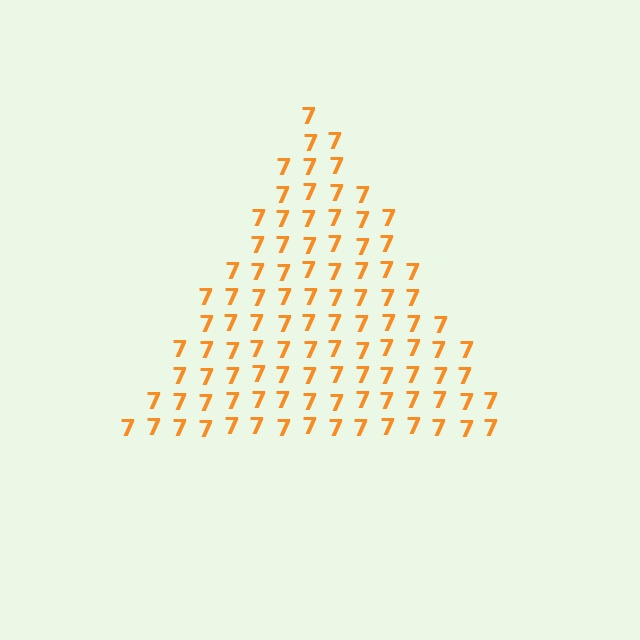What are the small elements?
The small elements are digit 7's.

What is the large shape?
The large shape is a triangle.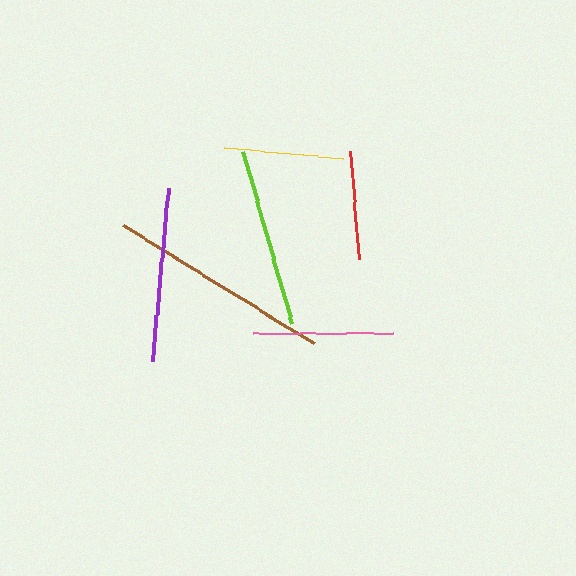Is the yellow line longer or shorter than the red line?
The yellow line is longer than the red line.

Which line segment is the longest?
The brown line is the longest at approximately 225 pixels.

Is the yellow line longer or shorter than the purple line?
The purple line is longer than the yellow line.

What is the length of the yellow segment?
The yellow segment is approximately 119 pixels long.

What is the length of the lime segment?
The lime segment is approximately 179 pixels long.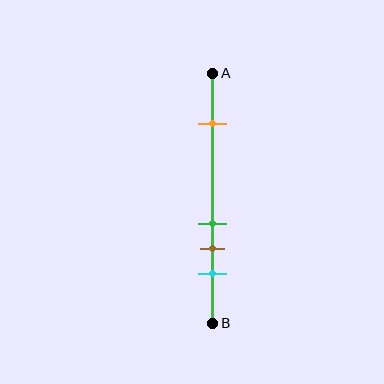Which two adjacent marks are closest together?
The green and brown marks are the closest adjacent pair.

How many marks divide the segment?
There are 4 marks dividing the segment.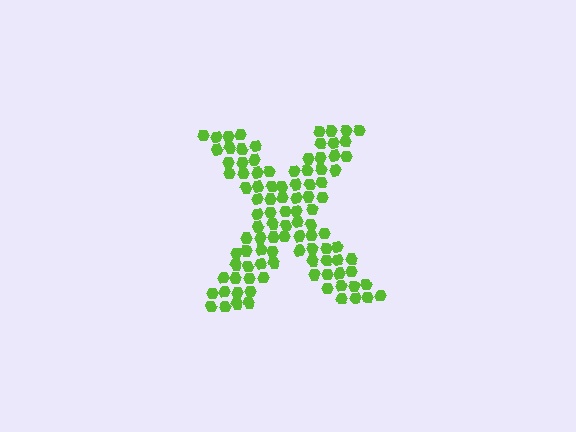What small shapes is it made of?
It is made of small hexagons.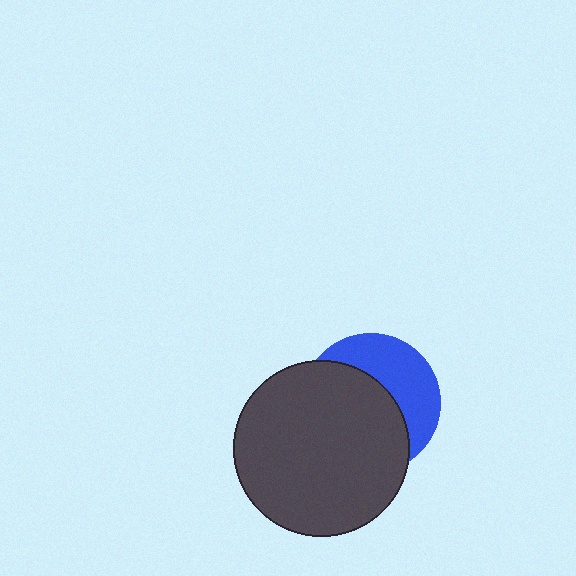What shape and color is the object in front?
The object in front is a dark gray circle.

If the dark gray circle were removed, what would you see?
You would see the complete blue circle.